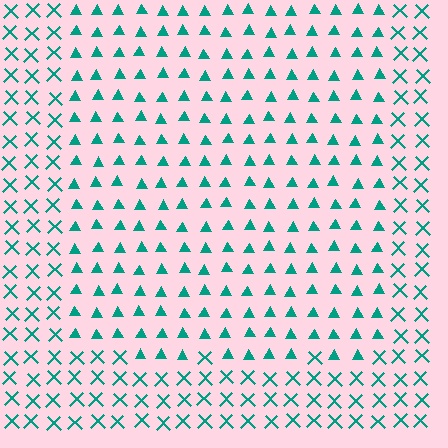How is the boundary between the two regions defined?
The boundary is defined by a change in element shape: triangles inside vs. X marks outside. All elements share the same color and spacing.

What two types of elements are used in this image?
The image uses triangles inside the rectangle region and X marks outside it.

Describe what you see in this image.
The image is filled with small teal elements arranged in a uniform grid. A rectangle-shaped region contains triangles, while the surrounding area contains X marks. The boundary is defined purely by the change in element shape.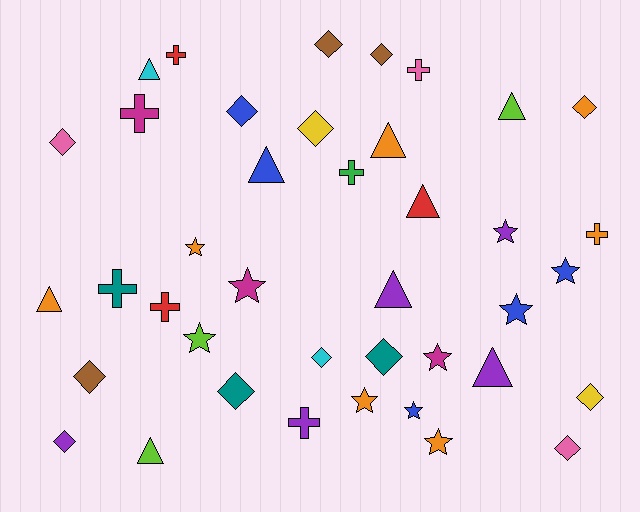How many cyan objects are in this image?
There are 2 cyan objects.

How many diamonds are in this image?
There are 13 diamonds.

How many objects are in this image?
There are 40 objects.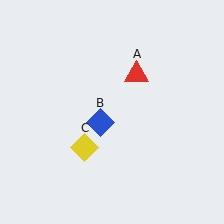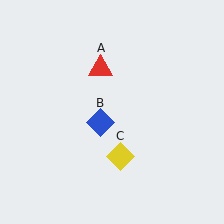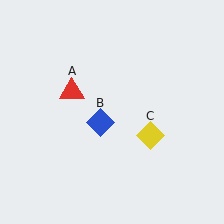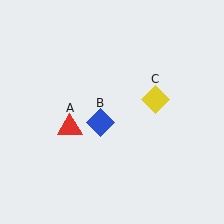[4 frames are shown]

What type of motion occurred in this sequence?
The red triangle (object A), yellow diamond (object C) rotated counterclockwise around the center of the scene.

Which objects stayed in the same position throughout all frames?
Blue diamond (object B) remained stationary.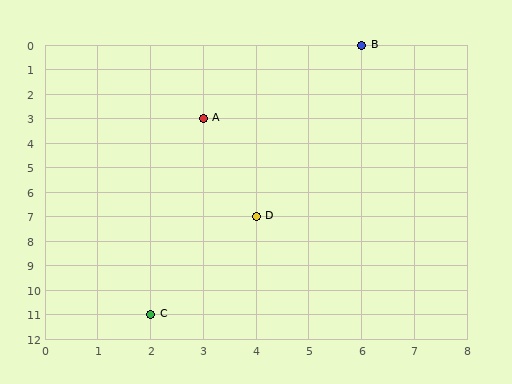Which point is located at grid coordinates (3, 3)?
Point A is at (3, 3).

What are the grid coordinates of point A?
Point A is at grid coordinates (3, 3).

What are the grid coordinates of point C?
Point C is at grid coordinates (2, 11).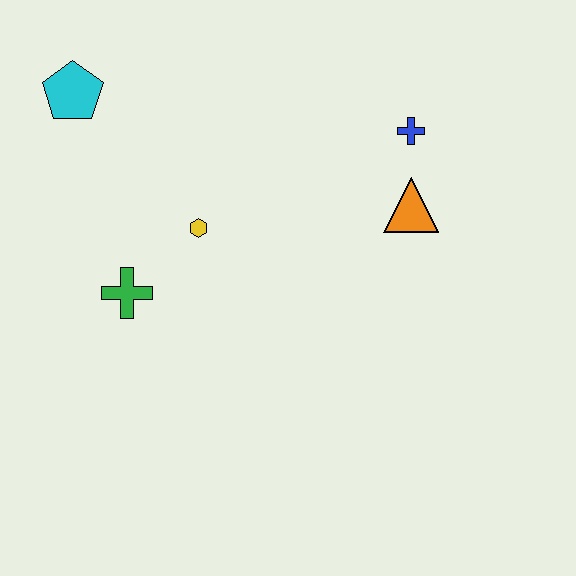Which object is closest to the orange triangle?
The blue cross is closest to the orange triangle.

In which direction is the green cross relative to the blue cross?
The green cross is to the left of the blue cross.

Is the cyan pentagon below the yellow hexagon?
No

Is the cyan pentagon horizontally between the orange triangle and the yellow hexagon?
No